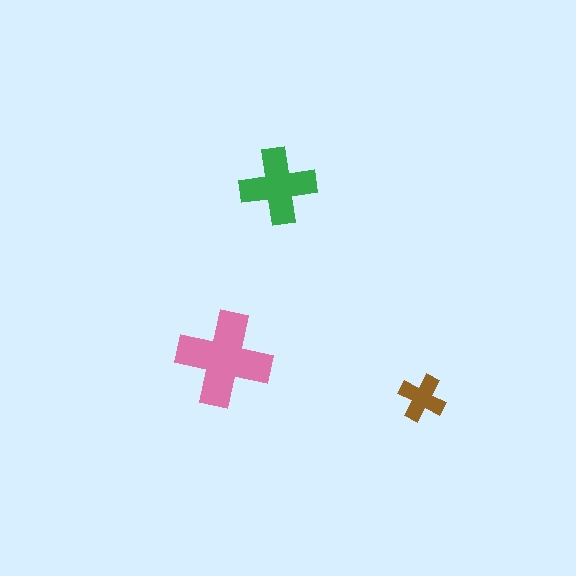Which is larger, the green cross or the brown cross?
The green one.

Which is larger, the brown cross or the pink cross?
The pink one.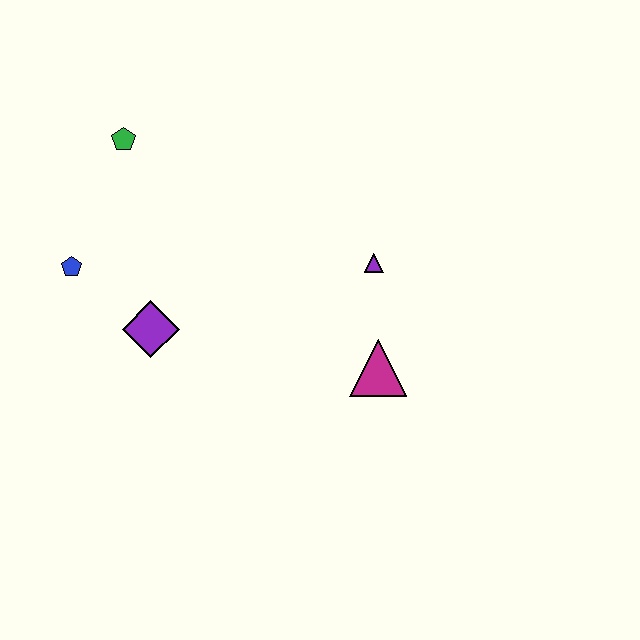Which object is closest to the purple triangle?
The magenta triangle is closest to the purple triangle.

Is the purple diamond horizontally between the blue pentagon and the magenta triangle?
Yes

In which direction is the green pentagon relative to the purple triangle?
The green pentagon is to the left of the purple triangle.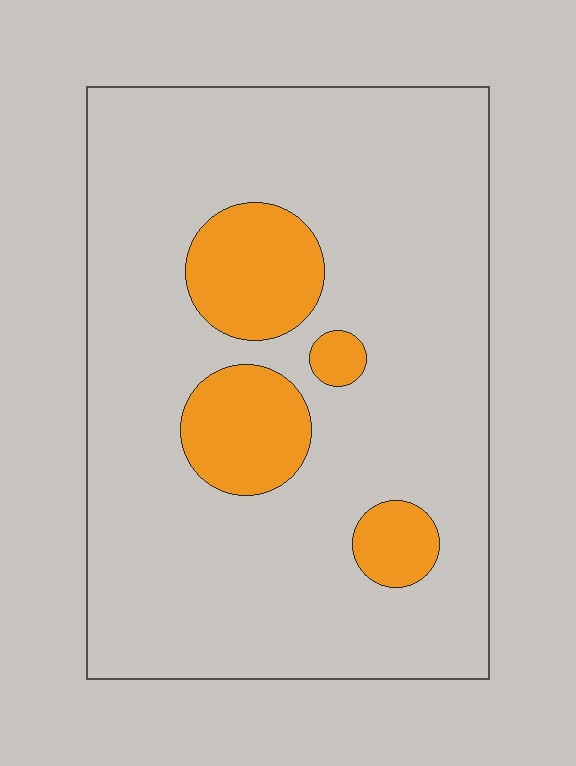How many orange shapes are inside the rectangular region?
4.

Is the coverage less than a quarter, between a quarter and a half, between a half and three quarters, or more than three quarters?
Less than a quarter.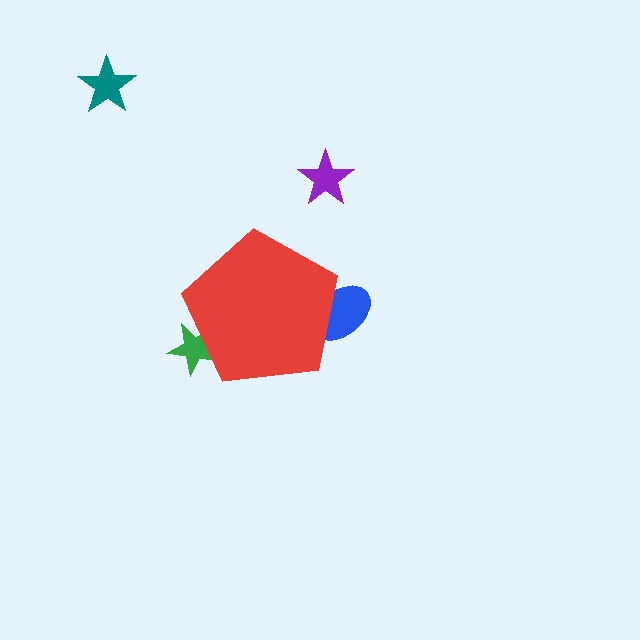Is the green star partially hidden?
Yes, the green star is partially hidden behind the red pentagon.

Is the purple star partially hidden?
No, the purple star is fully visible.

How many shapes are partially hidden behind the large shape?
2 shapes are partially hidden.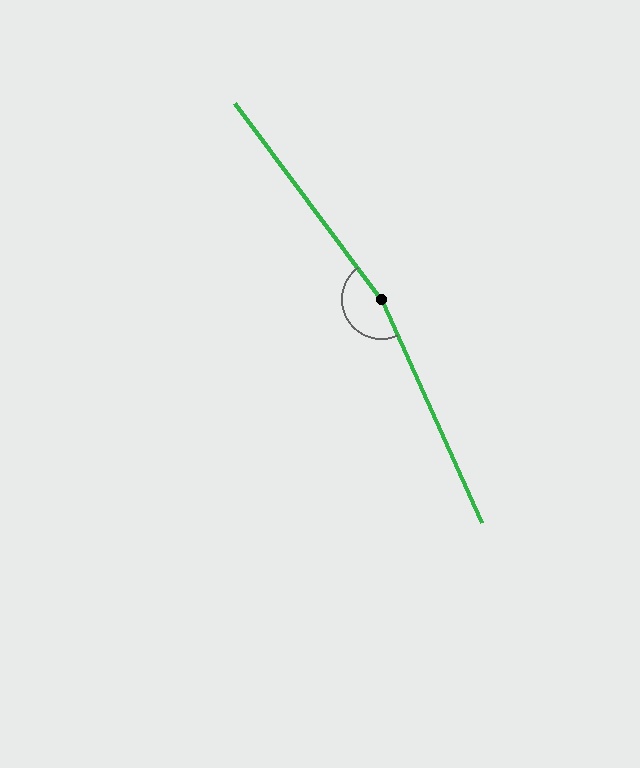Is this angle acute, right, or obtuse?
It is obtuse.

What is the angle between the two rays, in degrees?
Approximately 168 degrees.